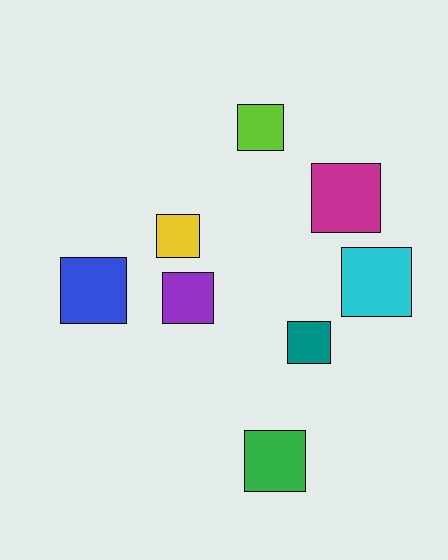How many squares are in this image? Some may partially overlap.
There are 8 squares.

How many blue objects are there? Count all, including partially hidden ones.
There is 1 blue object.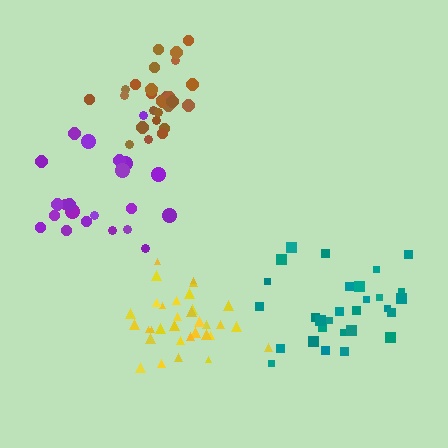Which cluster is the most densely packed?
Brown.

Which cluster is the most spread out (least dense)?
Purple.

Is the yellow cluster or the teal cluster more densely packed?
Yellow.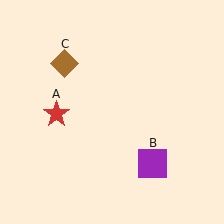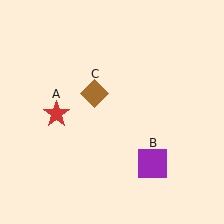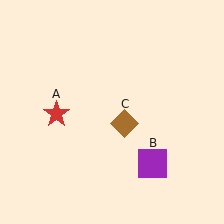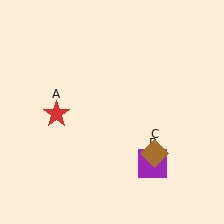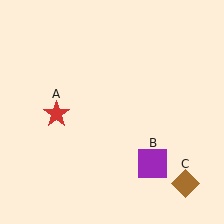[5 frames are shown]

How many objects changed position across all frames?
1 object changed position: brown diamond (object C).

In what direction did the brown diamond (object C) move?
The brown diamond (object C) moved down and to the right.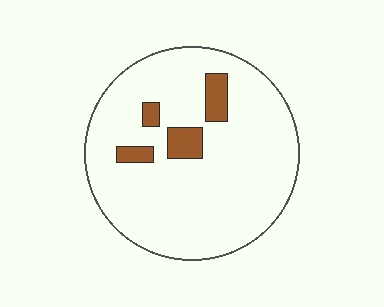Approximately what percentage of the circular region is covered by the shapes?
Approximately 10%.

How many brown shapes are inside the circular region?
4.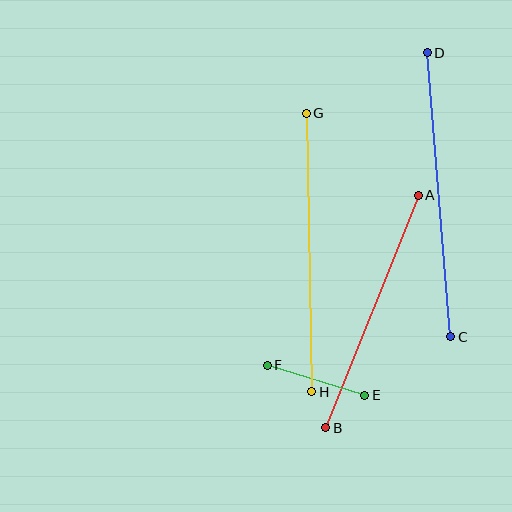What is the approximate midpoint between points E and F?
The midpoint is at approximately (316, 380) pixels.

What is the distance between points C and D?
The distance is approximately 285 pixels.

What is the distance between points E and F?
The distance is approximately 102 pixels.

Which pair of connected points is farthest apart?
Points C and D are farthest apart.